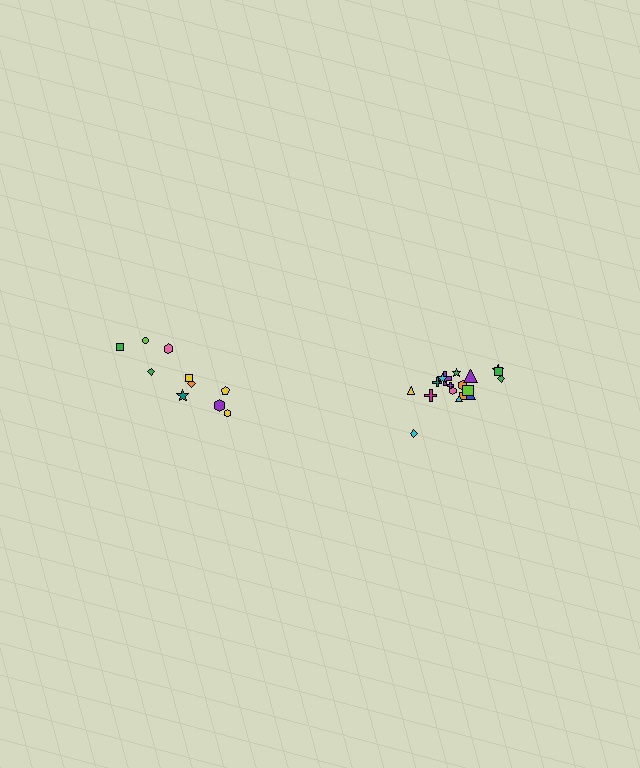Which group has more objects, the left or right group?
The right group.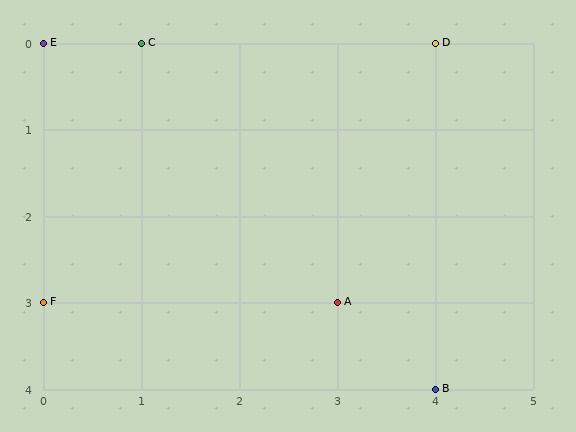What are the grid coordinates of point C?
Point C is at grid coordinates (1, 0).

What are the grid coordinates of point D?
Point D is at grid coordinates (4, 0).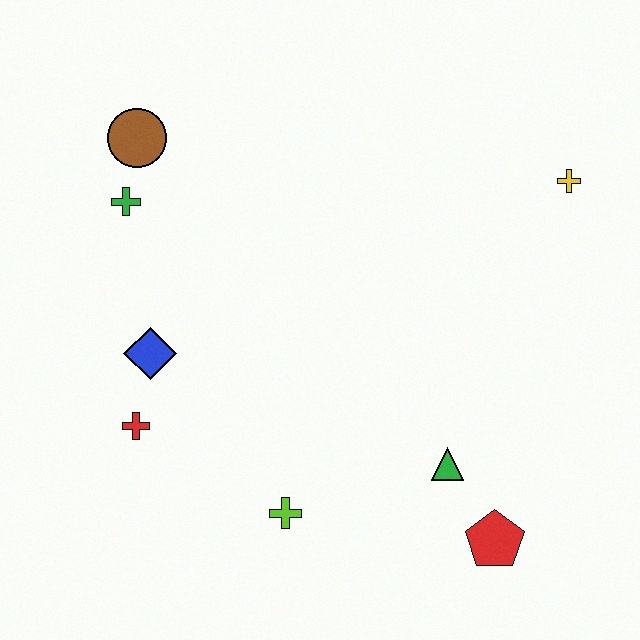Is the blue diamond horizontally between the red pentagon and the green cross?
Yes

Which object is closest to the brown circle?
The green cross is closest to the brown circle.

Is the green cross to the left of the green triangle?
Yes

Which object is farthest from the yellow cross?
The red cross is farthest from the yellow cross.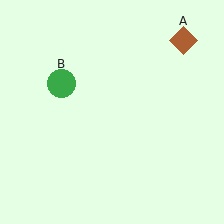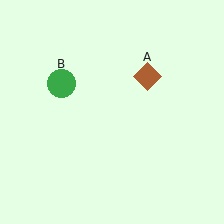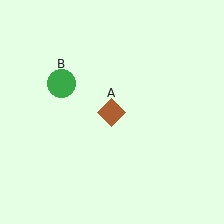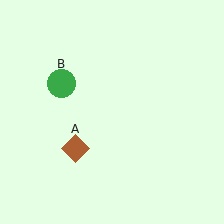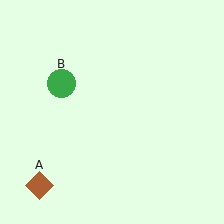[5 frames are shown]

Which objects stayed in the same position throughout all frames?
Green circle (object B) remained stationary.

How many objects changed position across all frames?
1 object changed position: brown diamond (object A).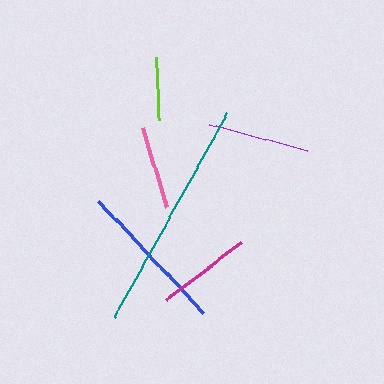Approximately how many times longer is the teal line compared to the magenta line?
The teal line is approximately 2.5 times the length of the magenta line.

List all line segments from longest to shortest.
From longest to shortest: teal, blue, purple, magenta, pink, lime.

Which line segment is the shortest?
The lime line is the shortest at approximately 63 pixels.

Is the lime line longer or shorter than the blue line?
The blue line is longer than the lime line.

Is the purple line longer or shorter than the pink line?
The purple line is longer than the pink line.